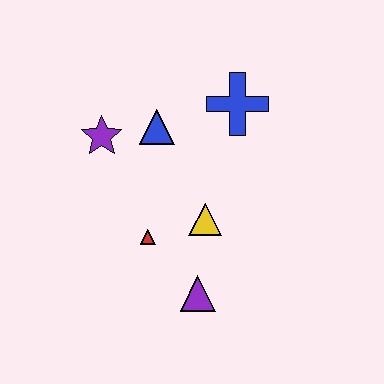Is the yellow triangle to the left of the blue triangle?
No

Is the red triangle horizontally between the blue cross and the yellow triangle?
No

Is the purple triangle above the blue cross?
No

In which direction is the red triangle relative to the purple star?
The red triangle is below the purple star.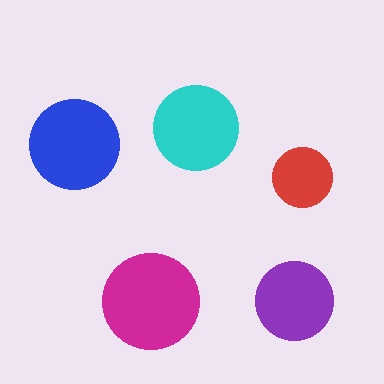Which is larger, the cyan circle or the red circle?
The cyan one.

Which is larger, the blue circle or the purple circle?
The blue one.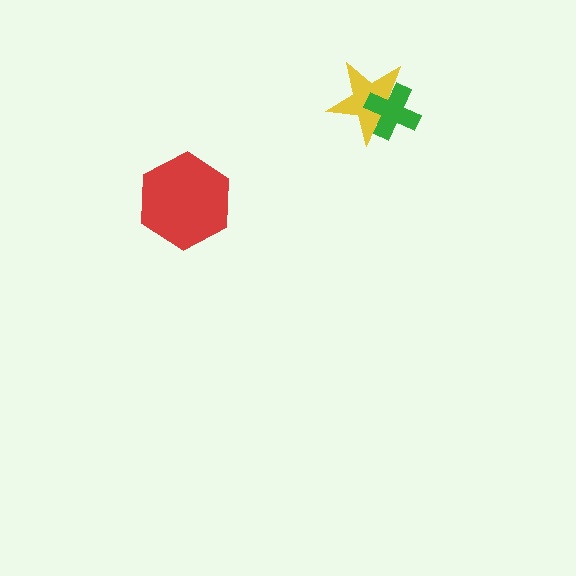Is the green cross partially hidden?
No, no other shape covers it.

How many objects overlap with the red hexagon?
0 objects overlap with the red hexagon.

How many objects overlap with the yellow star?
1 object overlaps with the yellow star.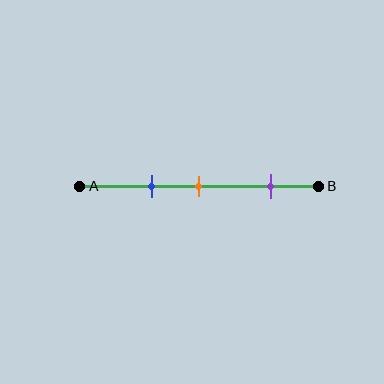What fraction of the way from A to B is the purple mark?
The purple mark is approximately 80% (0.8) of the way from A to B.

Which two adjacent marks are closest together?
The blue and orange marks are the closest adjacent pair.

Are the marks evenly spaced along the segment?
No, the marks are not evenly spaced.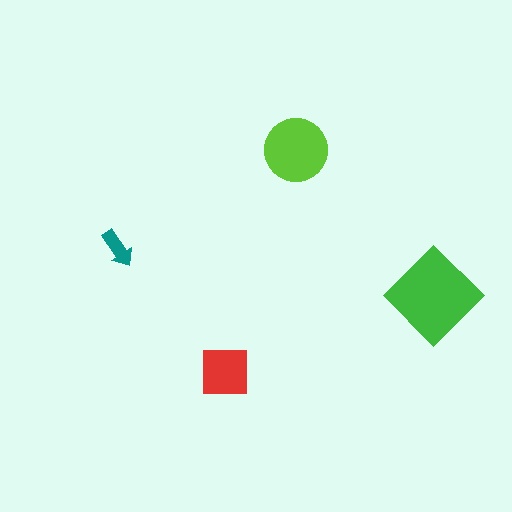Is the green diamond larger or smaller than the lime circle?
Larger.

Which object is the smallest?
The teal arrow.